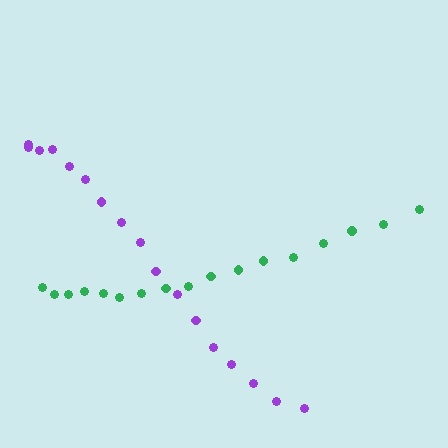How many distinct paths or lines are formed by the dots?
There are 2 distinct paths.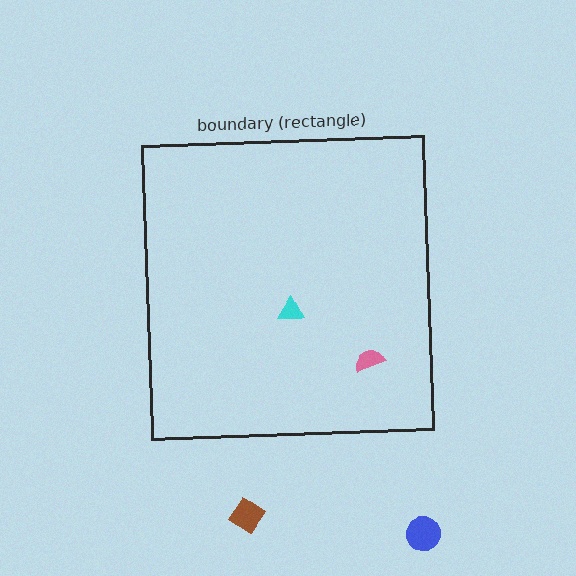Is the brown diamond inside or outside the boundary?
Outside.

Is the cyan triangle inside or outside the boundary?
Inside.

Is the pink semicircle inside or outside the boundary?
Inside.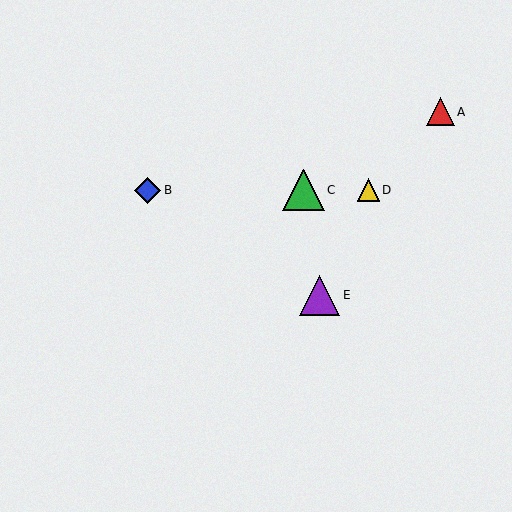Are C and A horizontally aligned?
No, C is at y≈190 and A is at y≈112.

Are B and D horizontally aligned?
Yes, both are at y≈190.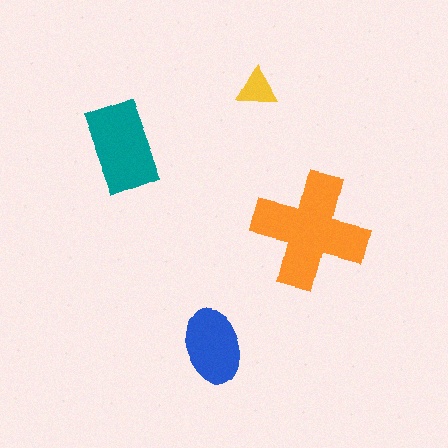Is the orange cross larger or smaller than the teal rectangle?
Larger.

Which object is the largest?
The orange cross.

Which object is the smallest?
The yellow triangle.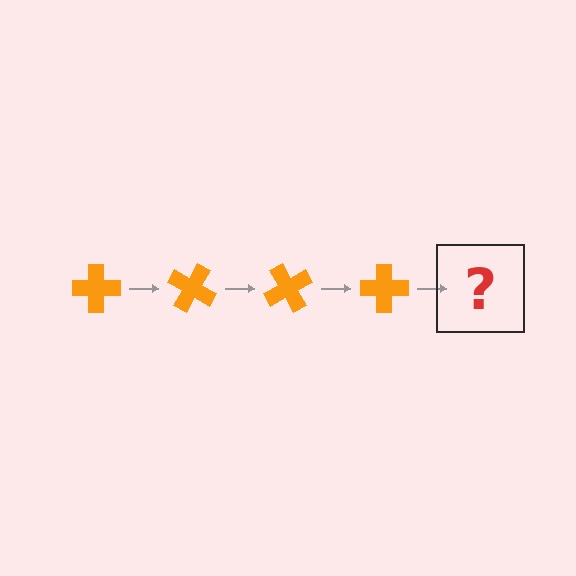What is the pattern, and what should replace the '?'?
The pattern is that the cross rotates 30 degrees each step. The '?' should be an orange cross rotated 120 degrees.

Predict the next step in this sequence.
The next step is an orange cross rotated 120 degrees.